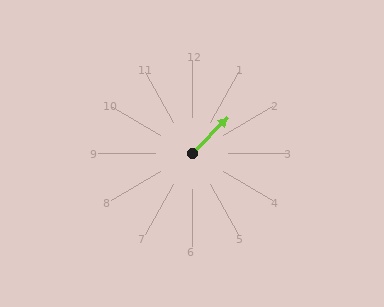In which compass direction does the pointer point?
Northeast.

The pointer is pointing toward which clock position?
Roughly 1 o'clock.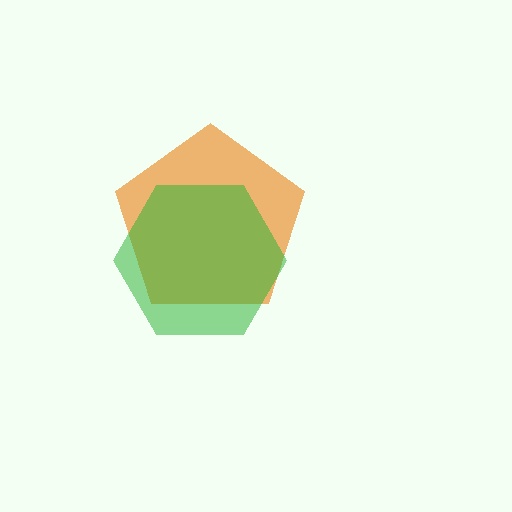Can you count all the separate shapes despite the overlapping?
Yes, there are 2 separate shapes.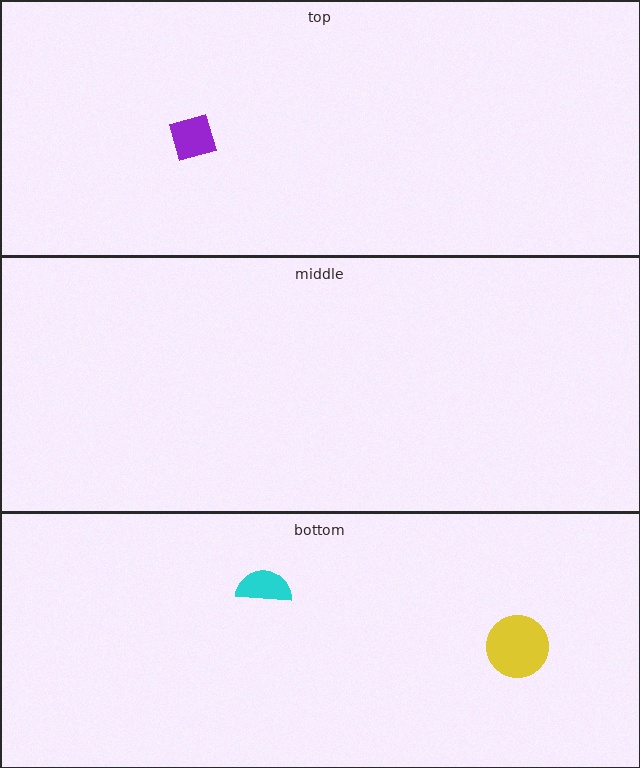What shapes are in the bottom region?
The cyan semicircle, the yellow circle.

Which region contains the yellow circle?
The bottom region.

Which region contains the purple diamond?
The top region.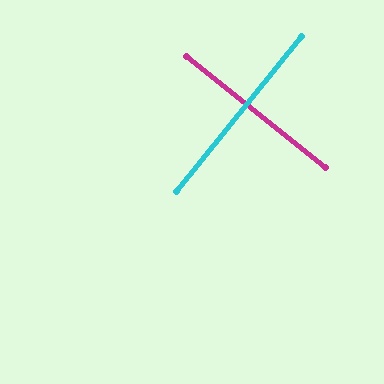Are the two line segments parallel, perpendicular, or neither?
Perpendicular — they meet at approximately 90°.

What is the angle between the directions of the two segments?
Approximately 90 degrees.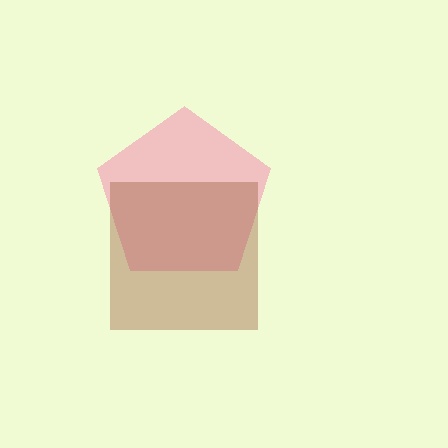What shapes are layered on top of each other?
The layered shapes are: a pink pentagon, a brown square.